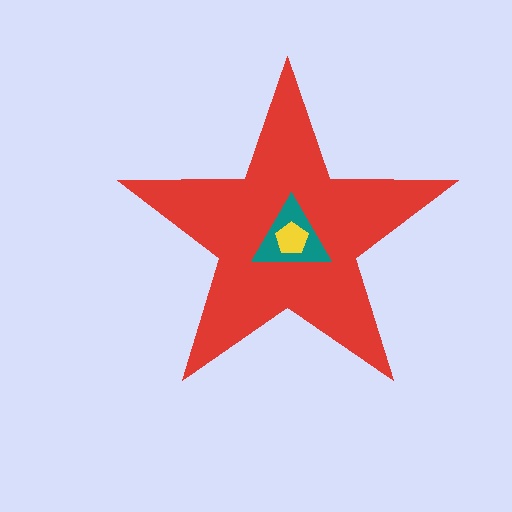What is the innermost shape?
The yellow pentagon.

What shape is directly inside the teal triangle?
The yellow pentagon.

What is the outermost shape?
The red star.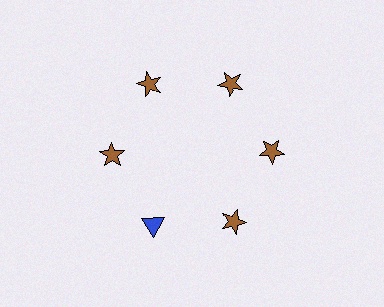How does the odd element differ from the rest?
It differs in both color (blue instead of brown) and shape (triangle instead of star).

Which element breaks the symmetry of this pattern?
The blue triangle at roughly the 7 o'clock position breaks the symmetry. All other shapes are brown stars.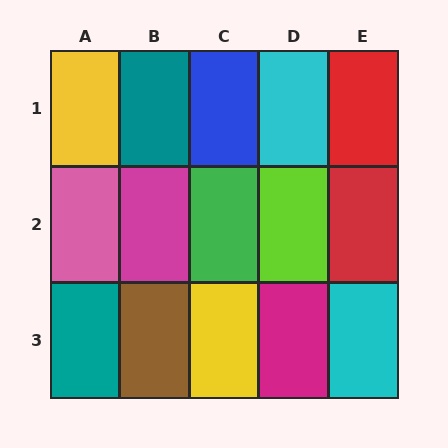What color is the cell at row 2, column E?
Red.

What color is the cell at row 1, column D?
Cyan.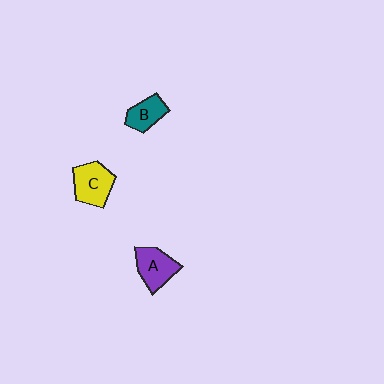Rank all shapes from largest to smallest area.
From largest to smallest: C (yellow), A (purple), B (teal).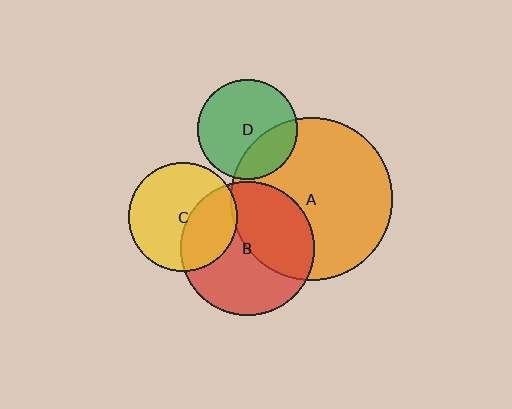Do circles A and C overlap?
Yes.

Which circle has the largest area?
Circle A (orange).